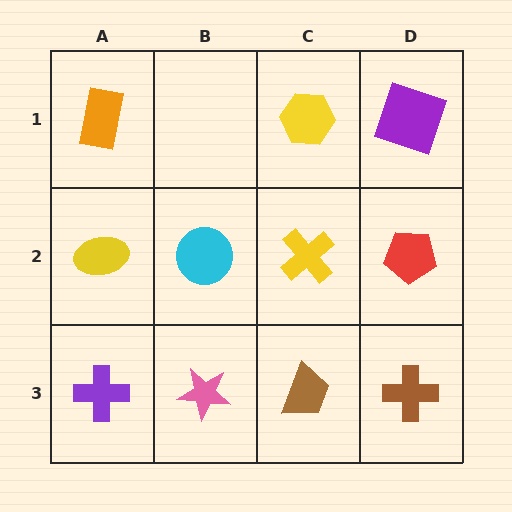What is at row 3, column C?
A brown trapezoid.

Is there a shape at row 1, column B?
No, that cell is empty.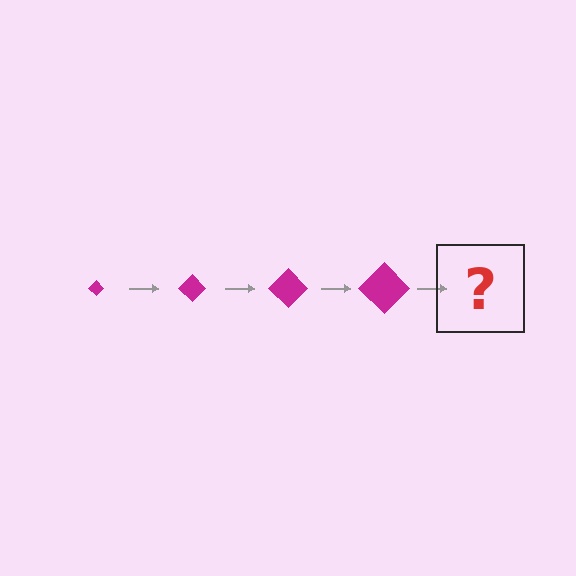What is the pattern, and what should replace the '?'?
The pattern is that the diamond gets progressively larger each step. The '?' should be a magenta diamond, larger than the previous one.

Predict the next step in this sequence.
The next step is a magenta diamond, larger than the previous one.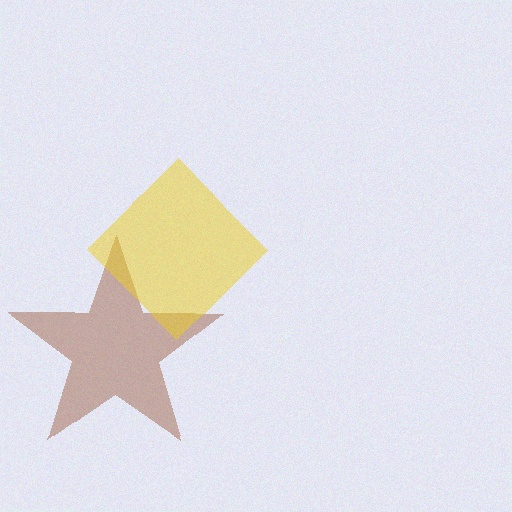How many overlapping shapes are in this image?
There are 2 overlapping shapes in the image.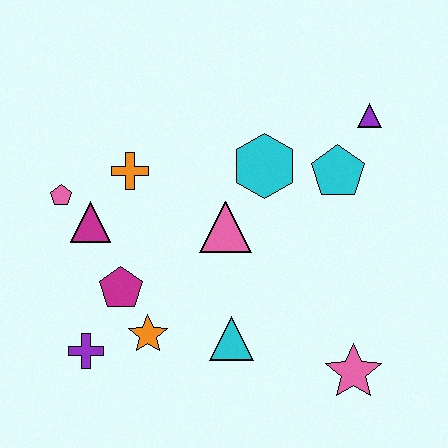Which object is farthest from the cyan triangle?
The purple triangle is farthest from the cyan triangle.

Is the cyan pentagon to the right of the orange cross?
Yes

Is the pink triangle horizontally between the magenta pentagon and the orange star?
No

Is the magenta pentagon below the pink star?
No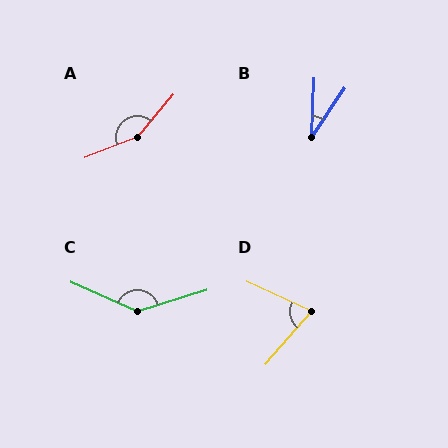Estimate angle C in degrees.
Approximately 139 degrees.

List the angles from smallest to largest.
B (31°), D (74°), C (139°), A (152°).